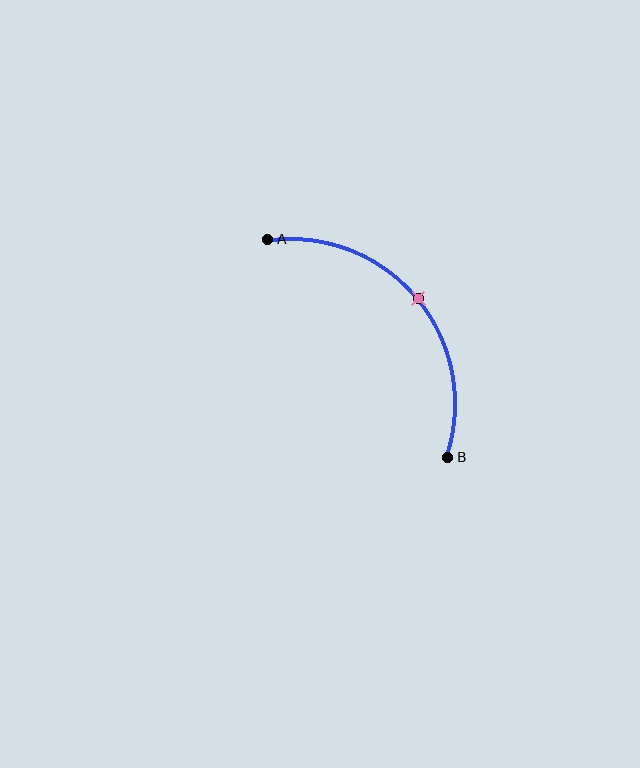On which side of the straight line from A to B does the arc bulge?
The arc bulges above and to the right of the straight line connecting A and B.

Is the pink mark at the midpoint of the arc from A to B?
Yes. The pink mark lies on the arc at equal arc-length from both A and B — it is the arc midpoint.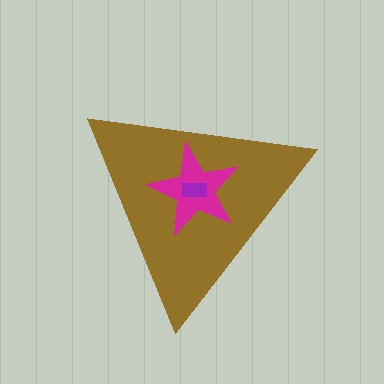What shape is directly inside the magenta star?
The purple rectangle.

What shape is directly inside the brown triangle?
The magenta star.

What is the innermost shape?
The purple rectangle.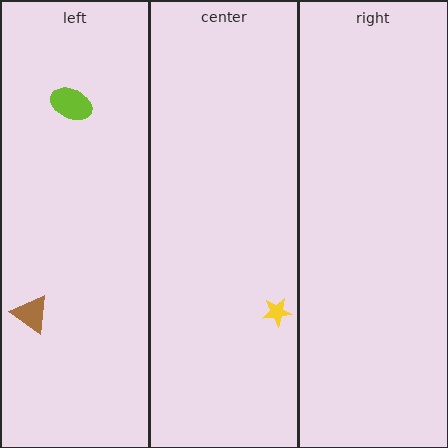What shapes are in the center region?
The yellow star.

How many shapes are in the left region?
2.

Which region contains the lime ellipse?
The left region.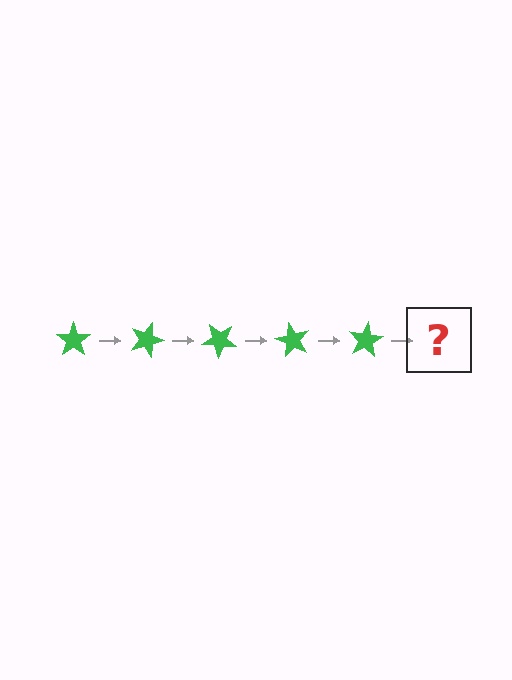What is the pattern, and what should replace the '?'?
The pattern is that the star rotates 20 degrees each step. The '?' should be a green star rotated 100 degrees.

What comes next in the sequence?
The next element should be a green star rotated 100 degrees.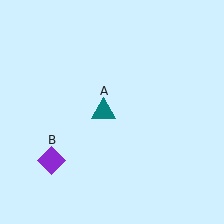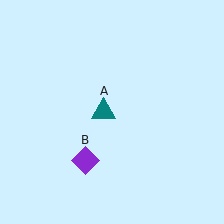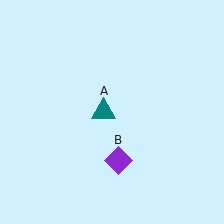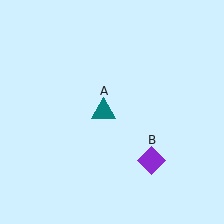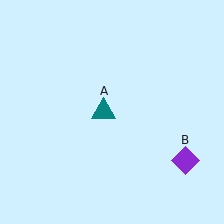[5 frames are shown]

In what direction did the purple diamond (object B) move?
The purple diamond (object B) moved right.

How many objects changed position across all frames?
1 object changed position: purple diamond (object B).